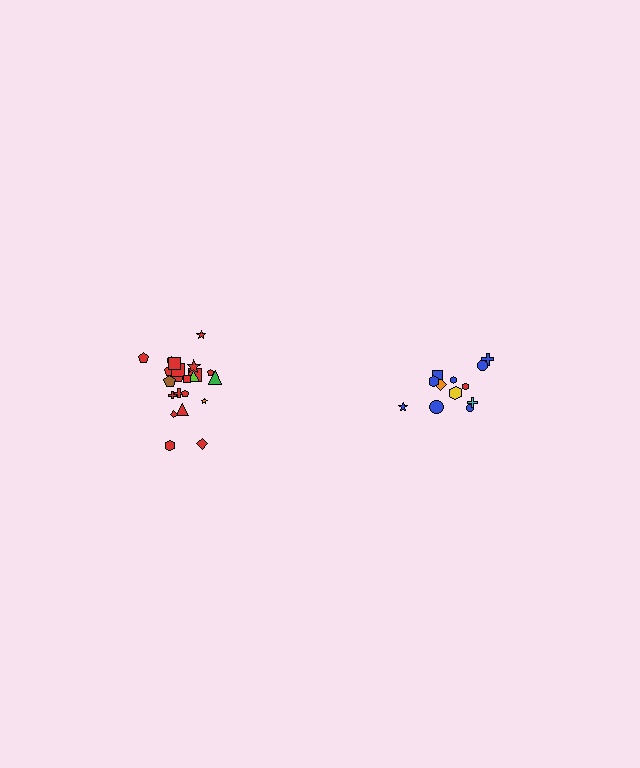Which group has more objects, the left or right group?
The left group.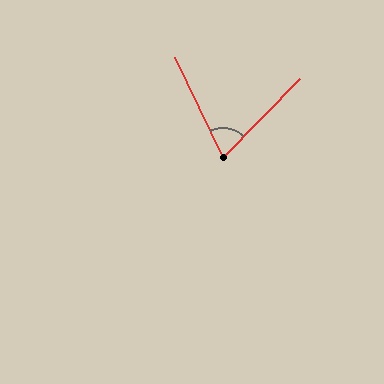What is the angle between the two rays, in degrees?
Approximately 70 degrees.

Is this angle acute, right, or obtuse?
It is acute.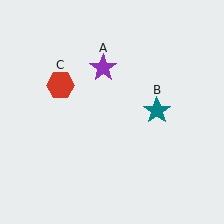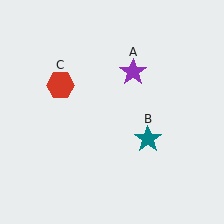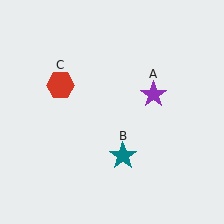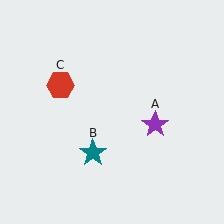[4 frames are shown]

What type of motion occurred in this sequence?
The purple star (object A), teal star (object B) rotated clockwise around the center of the scene.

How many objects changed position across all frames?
2 objects changed position: purple star (object A), teal star (object B).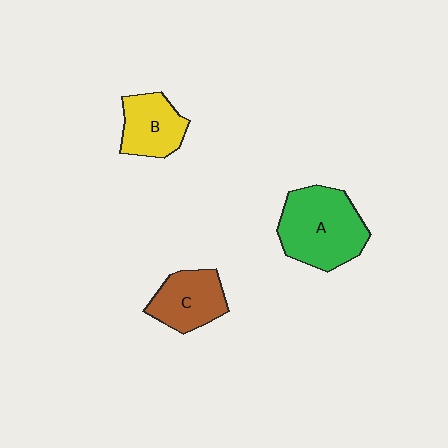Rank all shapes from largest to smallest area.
From largest to smallest: A (green), C (brown), B (yellow).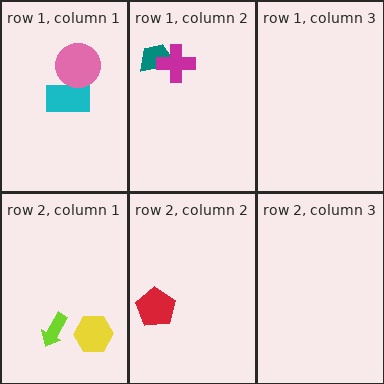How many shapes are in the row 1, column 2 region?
2.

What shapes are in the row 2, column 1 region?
The yellow hexagon, the lime arrow.